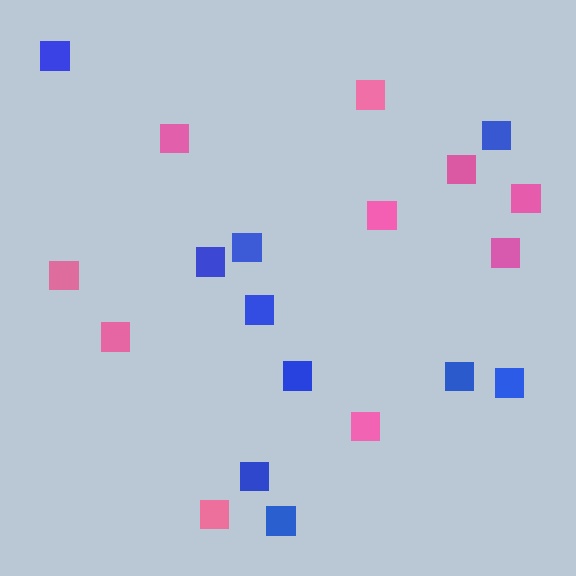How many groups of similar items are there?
There are 2 groups: one group of pink squares (10) and one group of blue squares (10).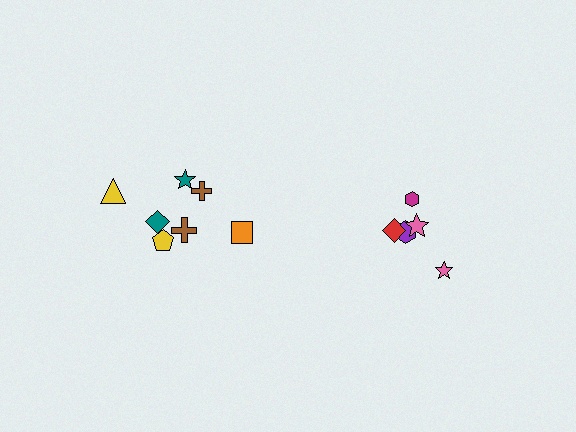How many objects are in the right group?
There are 5 objects.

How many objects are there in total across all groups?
There are 12 objects.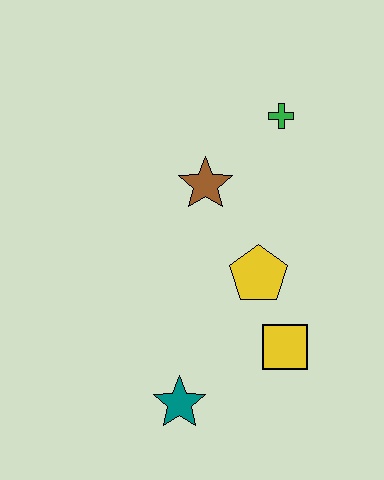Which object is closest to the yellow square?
The yellow pentagon is closest to the yellow square.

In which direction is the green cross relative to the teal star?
The green cross is above the teal star.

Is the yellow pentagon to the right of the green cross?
No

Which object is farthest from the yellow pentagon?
The green cross is farthest from the yellow pentagon.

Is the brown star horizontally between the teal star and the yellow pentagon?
Yes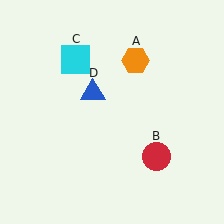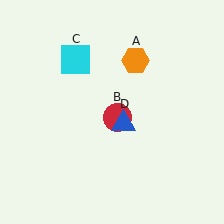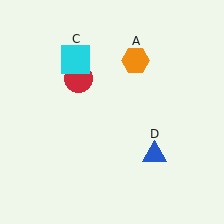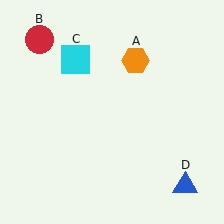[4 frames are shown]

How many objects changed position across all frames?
2 objects changed position: red circle (object B), blue triangle (object D).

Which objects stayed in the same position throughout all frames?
Orange hexagon (object A) and cyan square (object C) remained stationary.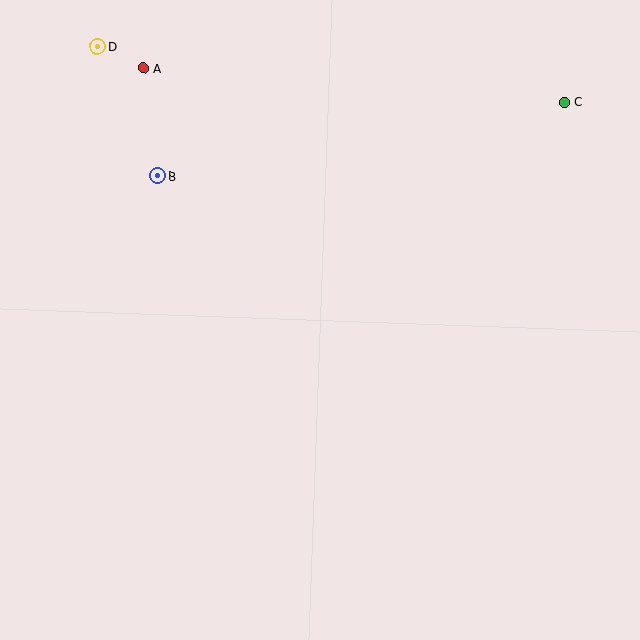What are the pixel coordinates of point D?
Point D is at (97, 47).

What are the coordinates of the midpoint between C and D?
The midpoint between C and D is at (331, 74).